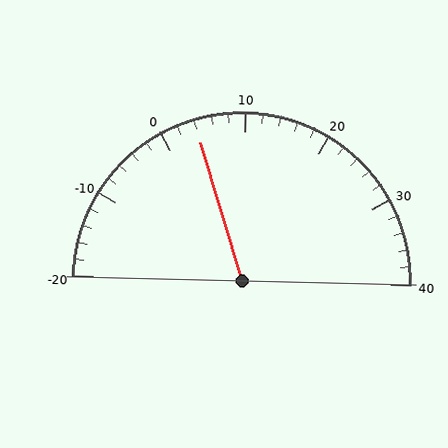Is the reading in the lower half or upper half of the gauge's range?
The reading is in the lower half of the range (-20 to 40).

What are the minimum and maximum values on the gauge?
The gauge ranges from -20 to 40.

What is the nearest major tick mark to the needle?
The nearest major tick mark is 0.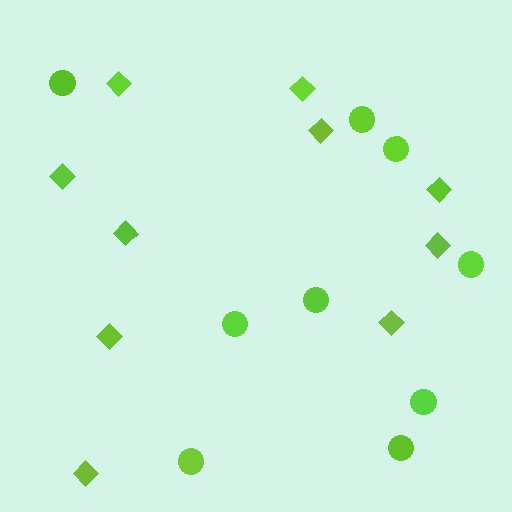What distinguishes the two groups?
There are 2 groups: one group of circles (9) and one group of diamonds (10).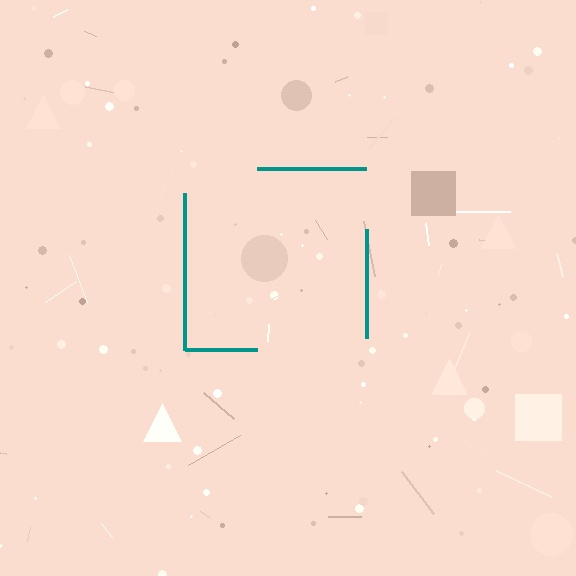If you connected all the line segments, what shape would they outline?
They would outline a square.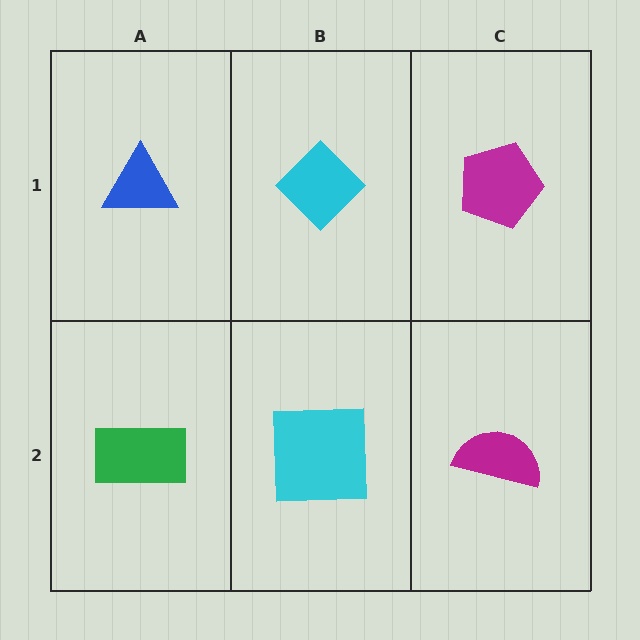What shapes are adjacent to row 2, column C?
A magenta pentagon (row 1, column C), a cyan square (row 2, column B).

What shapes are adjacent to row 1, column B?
A cyan square (row 2, column B), a blue triangle (row 1, column A), a magenta pentagon (row 1, column C).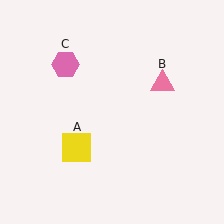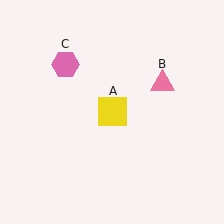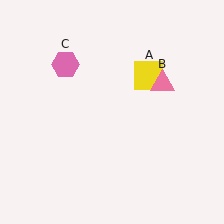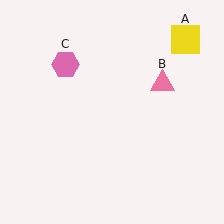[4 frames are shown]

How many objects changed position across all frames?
1 object changed position: yellow square (object A).